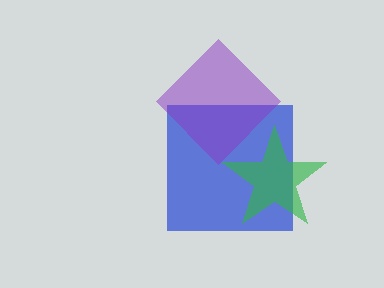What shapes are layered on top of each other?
The layered shapes are: a blue square, a purple diamond, a green star.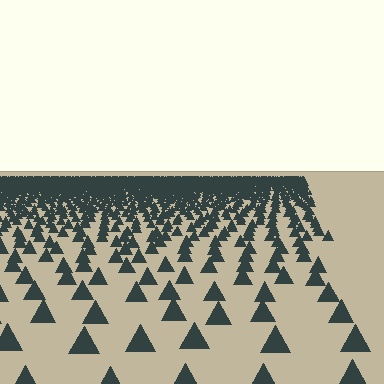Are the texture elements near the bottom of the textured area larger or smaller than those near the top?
Larger. Near the bottom, elements are closer to the viewer and appear at a bigger on-screen size.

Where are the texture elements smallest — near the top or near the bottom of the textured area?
Near the top.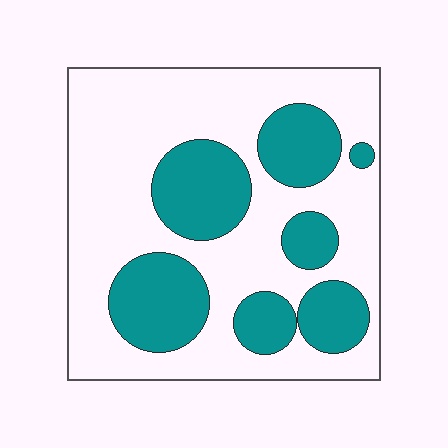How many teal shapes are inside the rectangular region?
7.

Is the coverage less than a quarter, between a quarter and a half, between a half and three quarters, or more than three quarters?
Between a quarter and a half.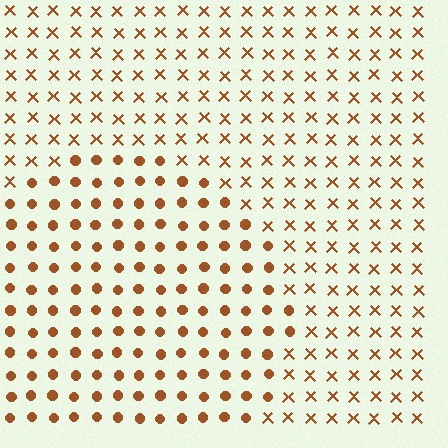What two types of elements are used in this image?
The image uses circles inside the circle region and X marks outside it.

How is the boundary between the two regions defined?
The boundary is defined by a change in element shape: circles inside vs. X marks outside. All elements share the same color and spacing.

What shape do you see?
I see a circle.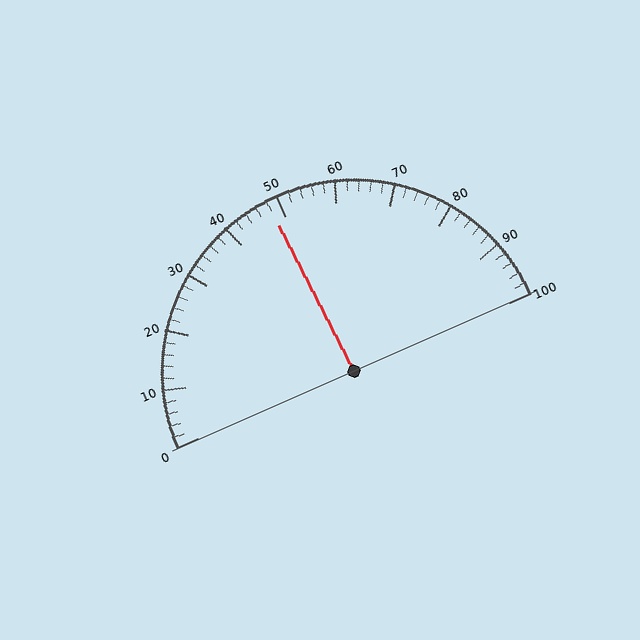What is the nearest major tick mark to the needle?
The nearest major tick mark is 50.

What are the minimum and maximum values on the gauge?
The gauge ranges from 0 to 100.